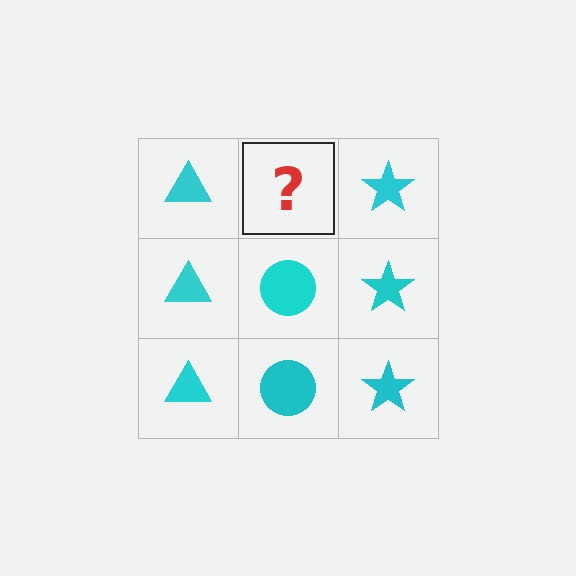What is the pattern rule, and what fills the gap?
The rule is that each column has a consistent shape. The gap should be filled with a cyan circle.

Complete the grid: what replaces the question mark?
The question mark should be replaced with a cyan circle.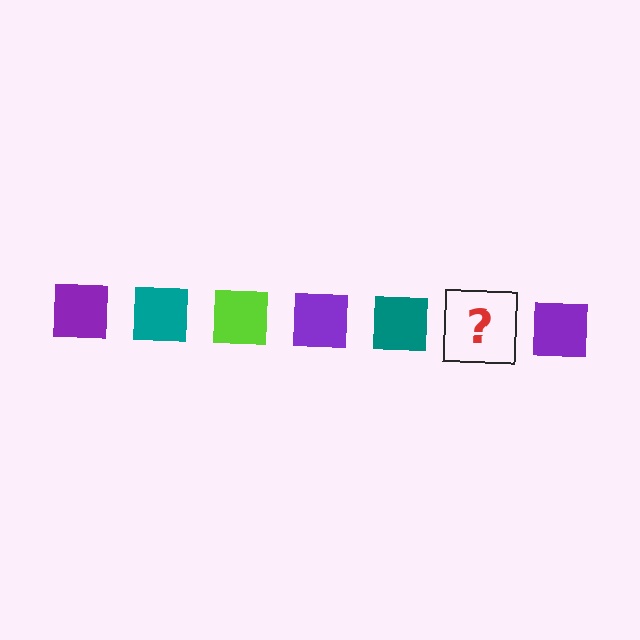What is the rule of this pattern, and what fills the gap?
The rule is that the pattern cycles through purple, teal, lime squares. The gap should be filled with a lime square.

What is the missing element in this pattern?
The missing element is a lime square.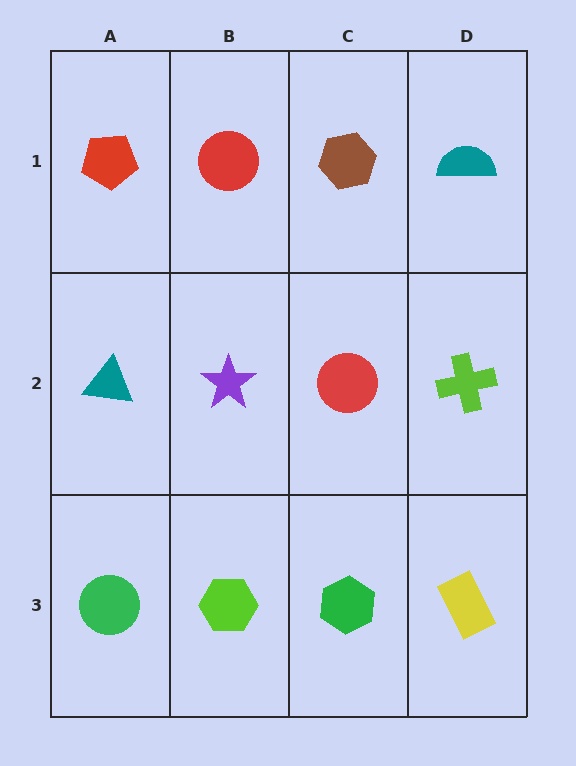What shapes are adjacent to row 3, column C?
A red circle (row 2, column C), a lime hexagon (row 3, column B), a yellow rectangle (row 3, column D).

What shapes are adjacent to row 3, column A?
A teal triangle (row 2, column A), a lime hexagon (row 3, column B).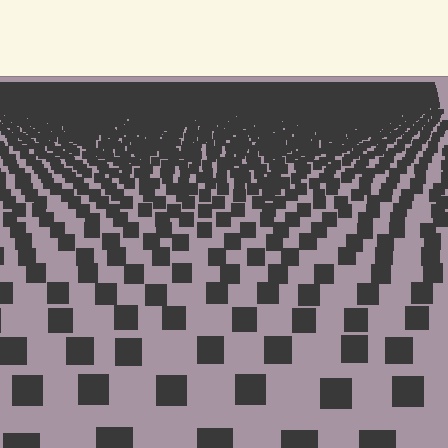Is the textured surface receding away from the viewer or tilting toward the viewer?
The surface is receding away from the viewer. Texture elements get smaller and denser toward the top.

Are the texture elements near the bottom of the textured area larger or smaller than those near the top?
Larger. Near the bottom, elements are closer to the viewer and appear at a bigger on-screen size.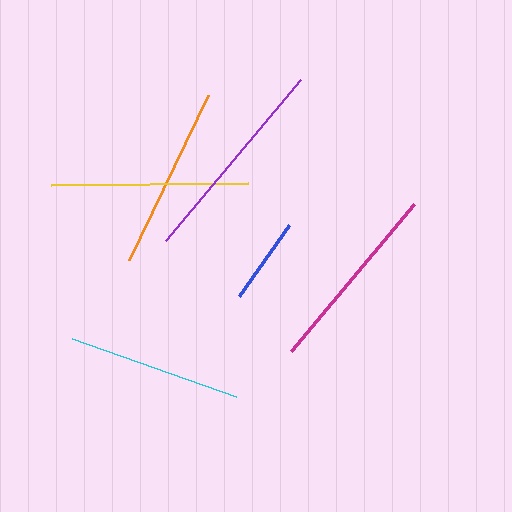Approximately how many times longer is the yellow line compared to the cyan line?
The yellow line is approximately 1.1 times the length of the cyan line.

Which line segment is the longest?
The purple line is the longest at approximately 209 pixels.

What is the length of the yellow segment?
The yellow segment is approximately 197 pixels long.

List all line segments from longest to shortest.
From longest to shortest: purple, yellow, magenta, orange, cyan, blue.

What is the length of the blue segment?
The blue segment is approximately 87 pixels long.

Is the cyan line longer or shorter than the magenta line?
The magenta line is longer than the cyan line.